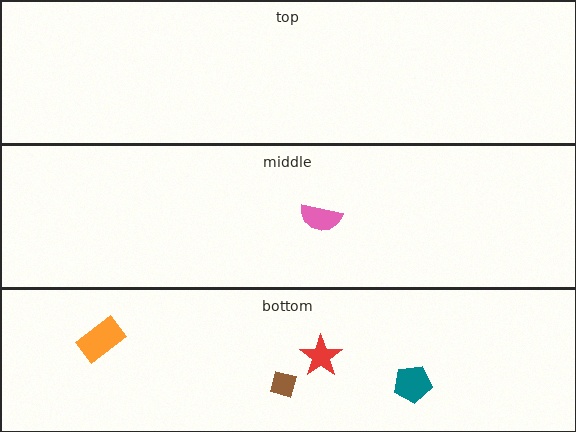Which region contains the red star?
The bottom region.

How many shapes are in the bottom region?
4.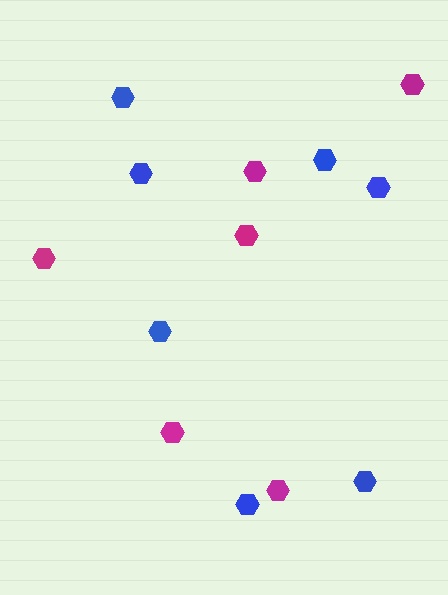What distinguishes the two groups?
There are 2 groups: one group of blue hexagons (7) and one group of magenta hexagons (6).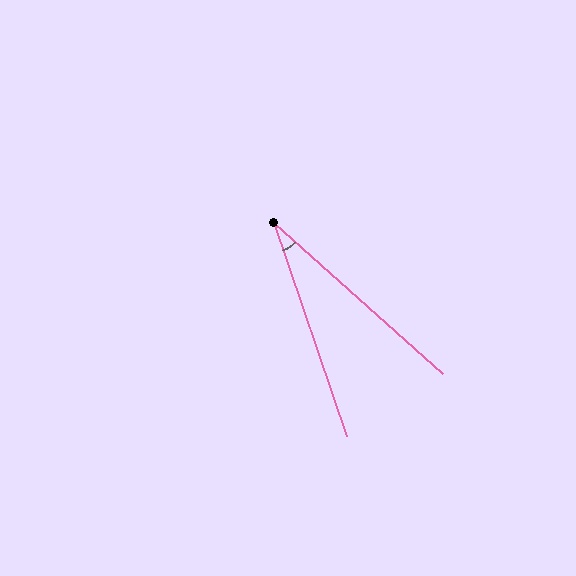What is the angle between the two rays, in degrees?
Approximately 29 degrees.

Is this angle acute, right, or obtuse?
It is acute.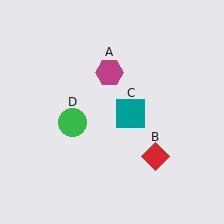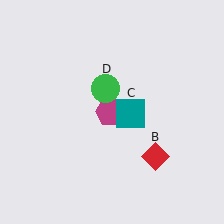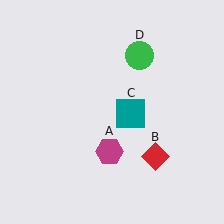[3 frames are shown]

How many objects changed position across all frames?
2 objects changed position: magenta hexagon (object A), green circle (object D).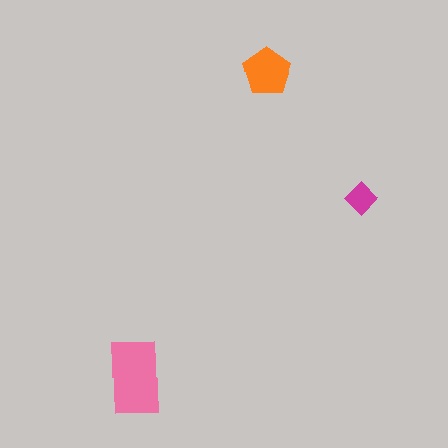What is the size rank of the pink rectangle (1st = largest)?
1st.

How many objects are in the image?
There are 3 objects in the image.